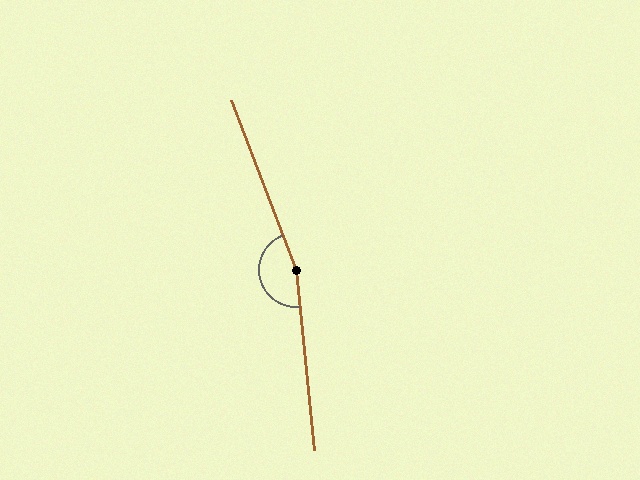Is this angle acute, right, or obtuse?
It is obtuse.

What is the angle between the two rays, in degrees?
Approximately 165 degrees.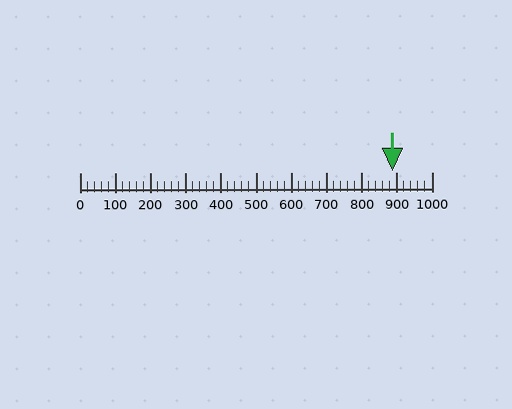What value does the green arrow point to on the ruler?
The green arrow points to approximately 888.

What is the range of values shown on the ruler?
The ruler shows values from 0 to 1000.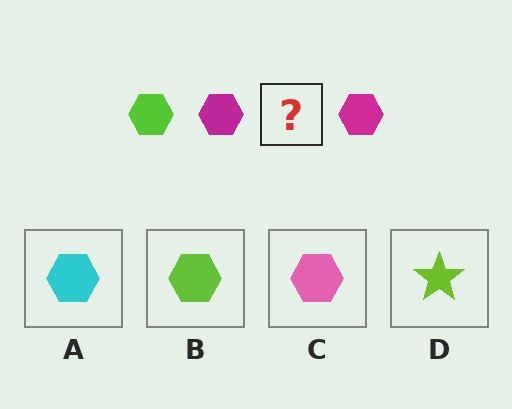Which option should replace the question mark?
Option B.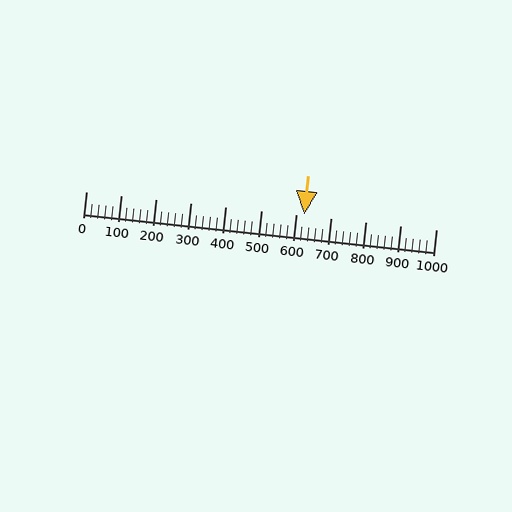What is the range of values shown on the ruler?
The ruler shows values from 0 to 1000.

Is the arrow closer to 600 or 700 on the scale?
The arrow is closer to 600.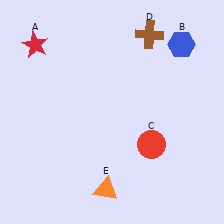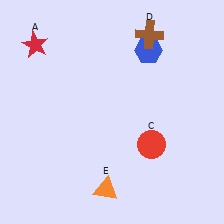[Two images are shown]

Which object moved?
The blue hexagon (B) moved left.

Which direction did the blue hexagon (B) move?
The blue hexagon (B) moved left.